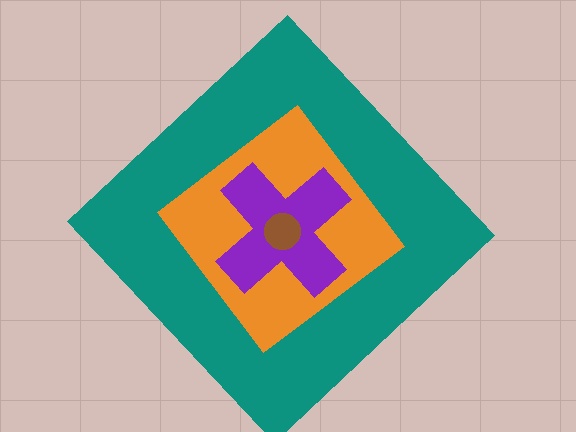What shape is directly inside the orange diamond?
The purple cross.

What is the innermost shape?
The brown circle.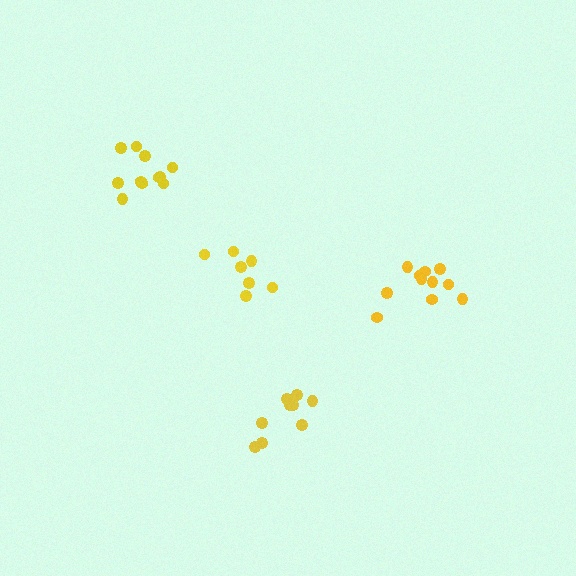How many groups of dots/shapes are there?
There are 4 groups.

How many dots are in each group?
Group 1: 7 dots, Group 2: 11 dots, Group 3: 11 dots, Group 4: 9 dots (38 total).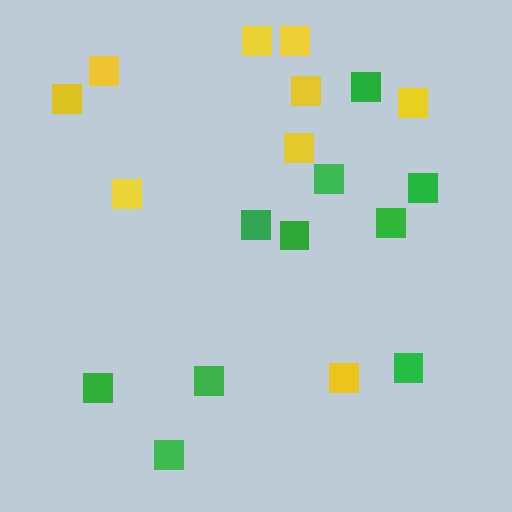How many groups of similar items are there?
There are 2 groups: one group of yellow squares (9) and one group of green squares (10).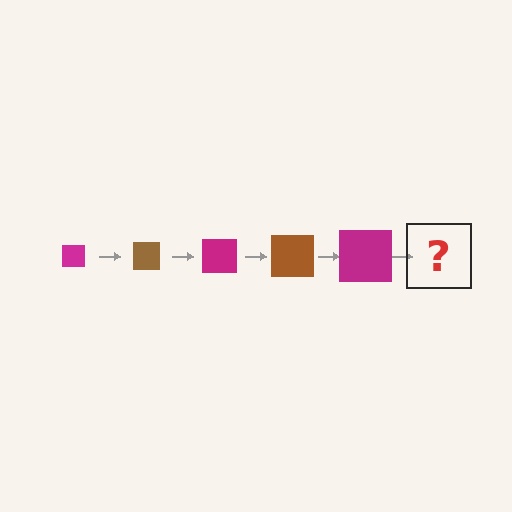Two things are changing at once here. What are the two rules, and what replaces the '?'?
The two rules are that the square grows larger each step and the color cycles through magenta and brown. The '?' should be a brown square, larger than the previous one.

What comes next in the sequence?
The next element should be a brown square, larger than the previous one.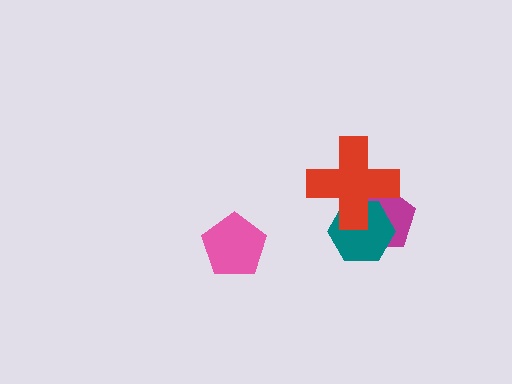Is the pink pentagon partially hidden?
No, no other shape covers it.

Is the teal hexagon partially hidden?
Yes, it is partially covered by another shape.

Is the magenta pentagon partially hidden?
Yes, it is partially covered by another shape.